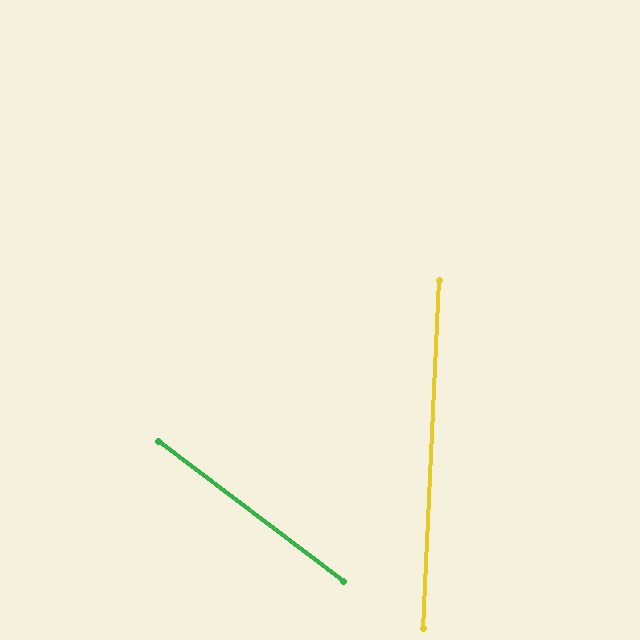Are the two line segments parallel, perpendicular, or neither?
Neither parallel nor perpendicular — they differ by about 56°.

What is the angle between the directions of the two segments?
Approximately 56 degrees.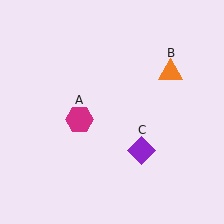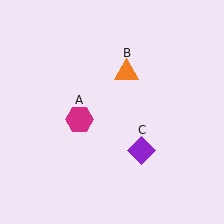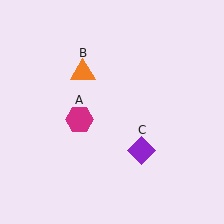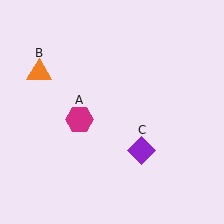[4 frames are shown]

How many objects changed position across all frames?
1 object changed position: orange triangle (object B).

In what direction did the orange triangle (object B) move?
The orange triangle (object B) moved left.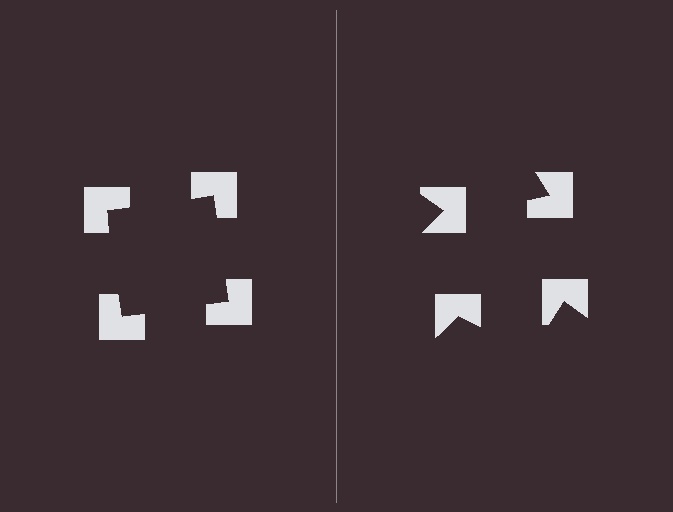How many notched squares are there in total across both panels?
8 — 4 on each side.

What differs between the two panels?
The notched squares are positioned identically on both sides; only the wedge orientations differ. On the left they align to a square; on the right they are misaligned.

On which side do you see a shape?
An illusory square appears on the left side. On the right side the wedge cuts are rotated, so no coherent shape forms.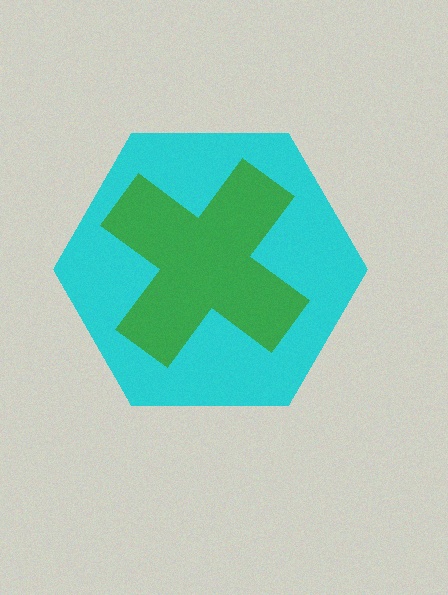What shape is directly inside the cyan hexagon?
The green cross.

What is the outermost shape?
The cyan hexagon.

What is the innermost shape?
The green cross.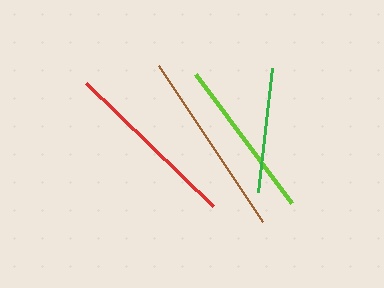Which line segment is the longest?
The brown line is the longest at approximately 188 pixels.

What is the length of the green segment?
The green segment is approximately 125 pixels long.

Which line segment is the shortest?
The green line is the shortest at approximately 125 pixels.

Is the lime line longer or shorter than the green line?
The lime line is longer than the green line.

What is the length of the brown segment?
The brown segment is approximately 188 pixels long.